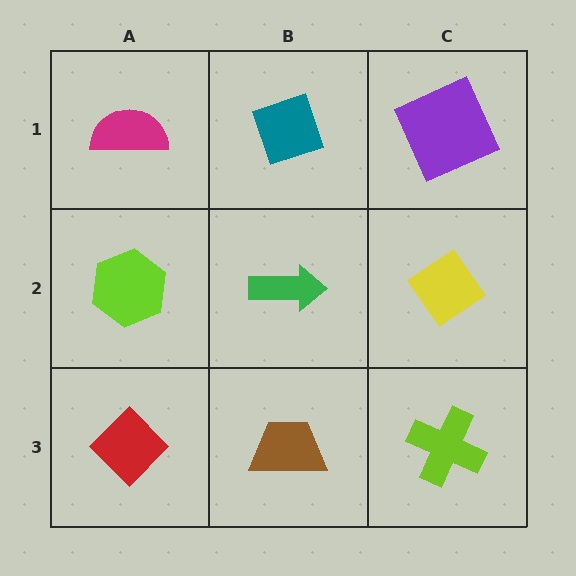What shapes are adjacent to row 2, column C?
A purple square (row 1, column C), a lime cross (row 3, column C), a green arrow (row 2, column B).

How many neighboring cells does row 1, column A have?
2.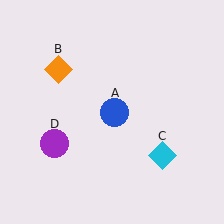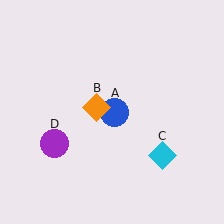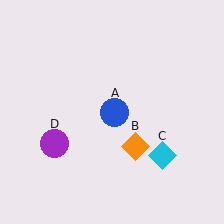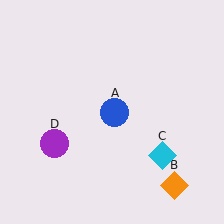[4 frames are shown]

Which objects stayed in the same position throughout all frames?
Blue circle (object A) and cyan diamond (object C) and purple circle (object D) remained stationary.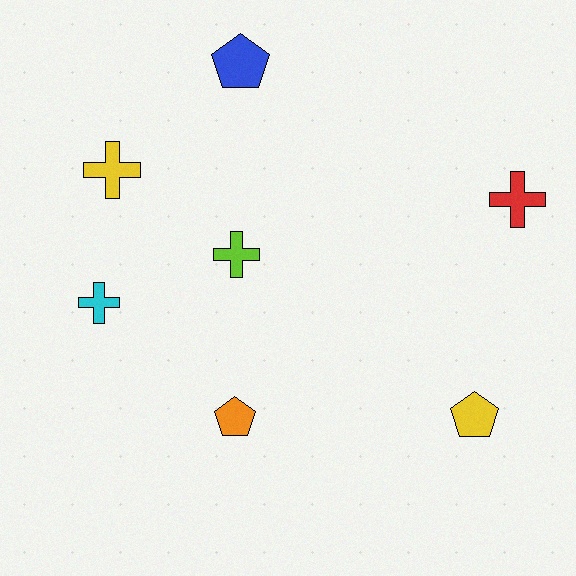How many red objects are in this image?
There is 1 red object.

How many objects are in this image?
There are 7 objects.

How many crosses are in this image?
There are 4 crosses.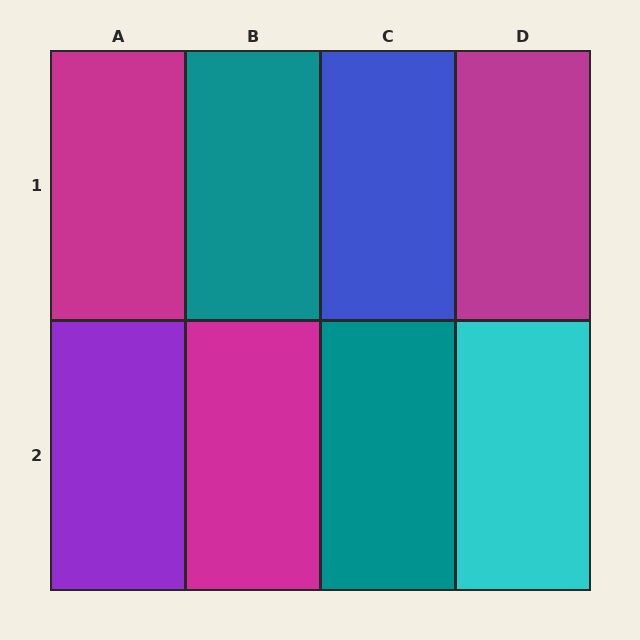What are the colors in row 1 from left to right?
Magenta, teal, blue, magenta.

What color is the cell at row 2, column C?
Teal.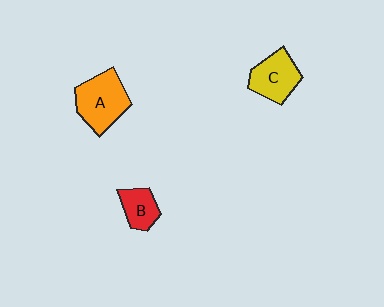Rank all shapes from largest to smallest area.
From largest to smallest: A (orange), C (yellow), B (red).